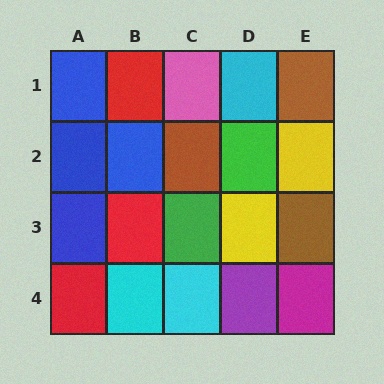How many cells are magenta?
1 cell is magenta.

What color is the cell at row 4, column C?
Cyan.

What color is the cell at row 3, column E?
Brown.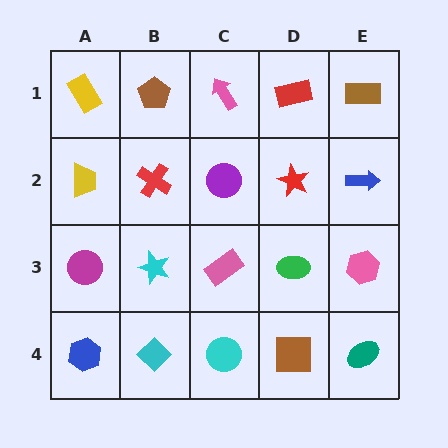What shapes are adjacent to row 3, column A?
A yellow trapezoid (row 2, column A), a blue hexagon (row 4, column A), a cyan star (row 3, column B).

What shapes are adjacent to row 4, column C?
A pink rectangle (row 3, column C), a cyan diamond (row 4, column B), a brown square (row 4, column D).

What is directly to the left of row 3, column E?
A green ellipse.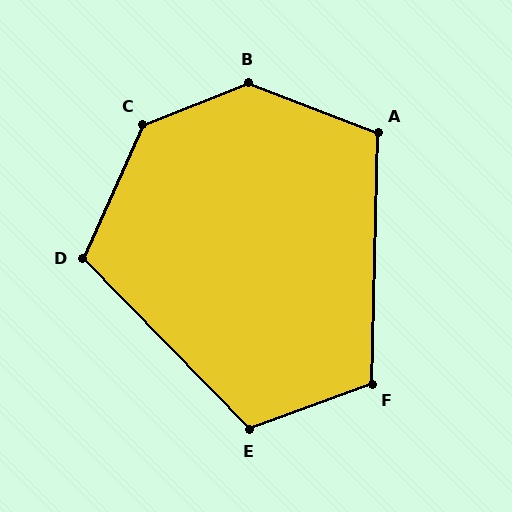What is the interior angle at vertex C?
Approximately 136 degrees (obtuse).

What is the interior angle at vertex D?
Approximately 111 degrees (obtuse).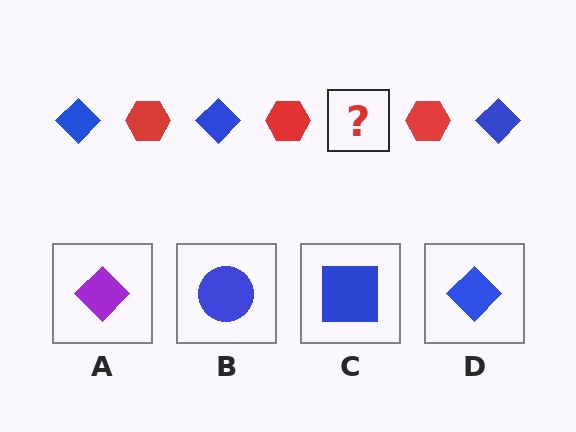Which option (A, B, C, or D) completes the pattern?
D.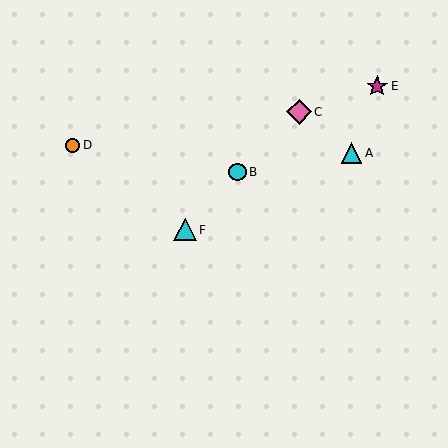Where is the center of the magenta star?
The center of the magenta star is at (377, 86).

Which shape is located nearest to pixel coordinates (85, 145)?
The orange circle (labeled D) at (73, 145) is nearest to that location.